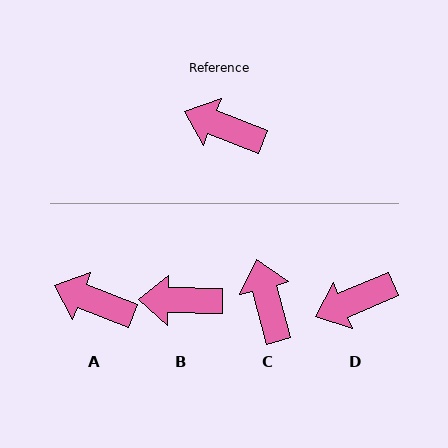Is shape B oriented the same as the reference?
No, it is off by about 20 degrees.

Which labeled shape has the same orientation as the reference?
A.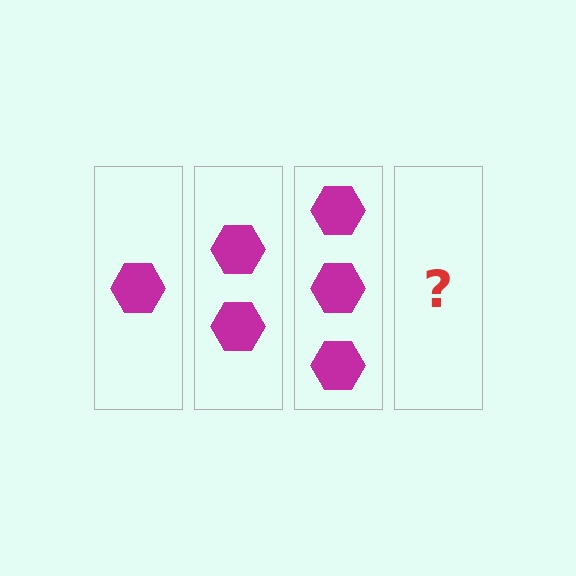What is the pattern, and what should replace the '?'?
The pattern is that each step adds one more hexagon. The '?' should be 4 hexagons.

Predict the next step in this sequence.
The next step is 4 hexagons.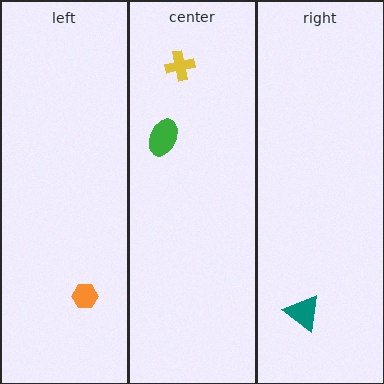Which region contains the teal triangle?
The right region.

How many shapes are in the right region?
1.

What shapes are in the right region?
The teal triangle.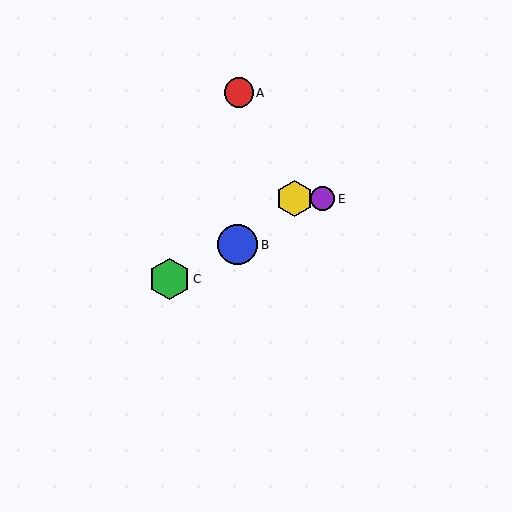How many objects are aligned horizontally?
2 objects (D, E) are aligned horizontally.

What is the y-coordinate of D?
Object D is at y≈199.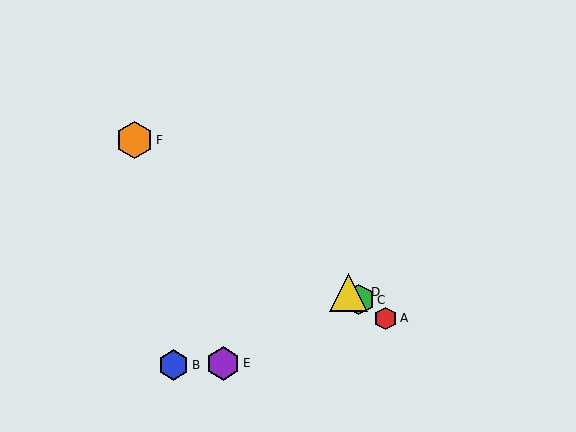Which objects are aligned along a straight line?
Objects A, C, D, F are aligned along a straight line.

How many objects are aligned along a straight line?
4 objects (A, C, D, F) are aligned along a straight line.